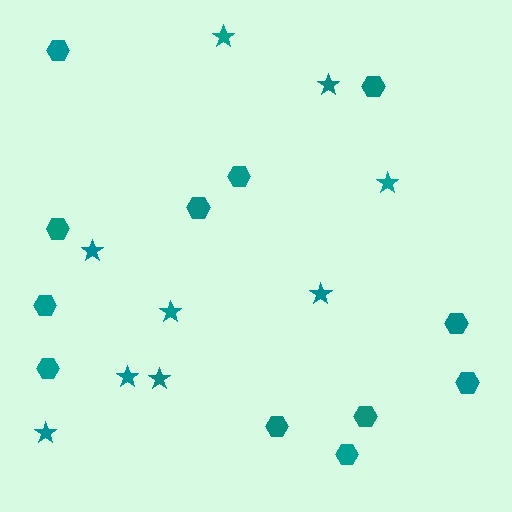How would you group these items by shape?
There are 2 groups: one group of stars (9) and one group of hexagons (12).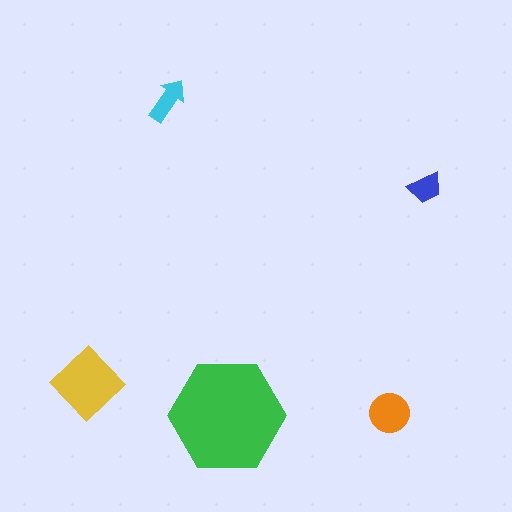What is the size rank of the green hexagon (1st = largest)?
1st.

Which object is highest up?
The cyan arrow is topmost.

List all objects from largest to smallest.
The green hexagon, the yellow diamond, the orange circle, the cyan arrow, the blue trapezoid.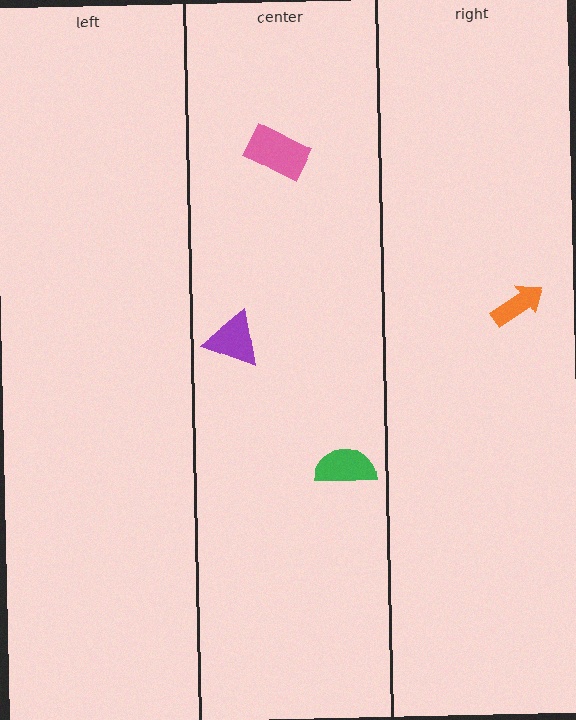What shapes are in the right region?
The orange arrow.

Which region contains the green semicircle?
The center region.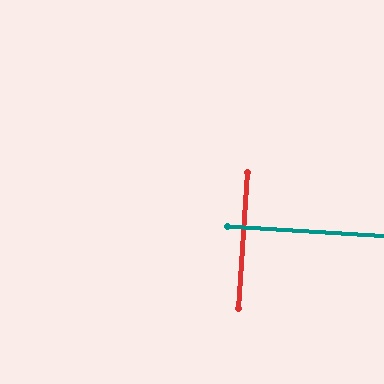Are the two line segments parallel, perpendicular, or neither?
Perpendicular — they meet at approximately 90°.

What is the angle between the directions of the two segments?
Approximately 90 degrees.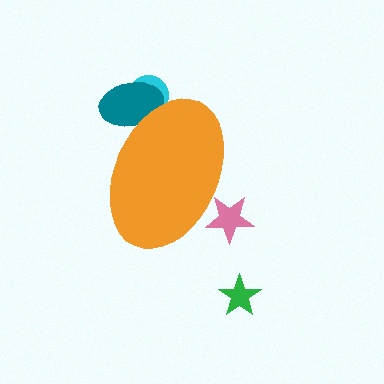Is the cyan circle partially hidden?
Yes, the cyan circle is partially hidden behind the orange ellipse.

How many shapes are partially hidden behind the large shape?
3 shapes are partially hidden.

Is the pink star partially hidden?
Yes, the pink star is partially hidden behind the orange ellipse.